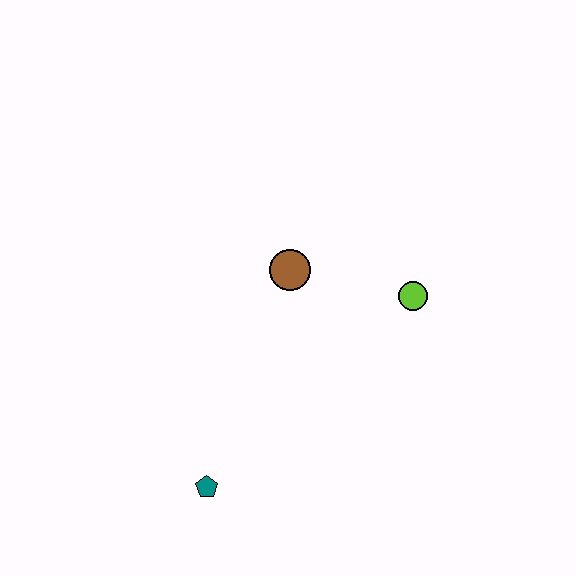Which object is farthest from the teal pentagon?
The lime circle is farthest from the teal pentagon.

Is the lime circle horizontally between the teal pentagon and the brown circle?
No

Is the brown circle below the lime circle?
No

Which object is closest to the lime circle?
The brown circle is closest to the lime circle.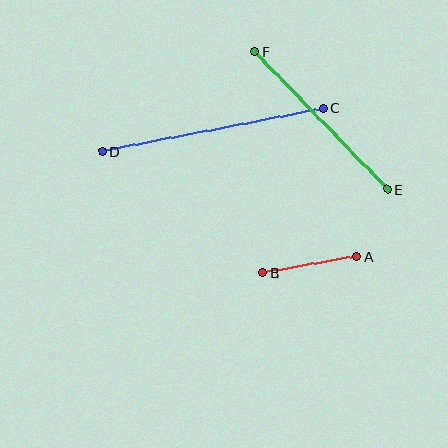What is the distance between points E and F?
The distance is approximately 191 pixels.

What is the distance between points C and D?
The distance is approximately 226 pixels.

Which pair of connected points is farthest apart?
Points C and D are farthest apart.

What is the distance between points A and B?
The distance is approximately 96 pixels.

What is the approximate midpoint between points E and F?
The midpoint is at approximately (321, 120) pixels.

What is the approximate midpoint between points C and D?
The midpoint is at approximately (213, 130) pixels.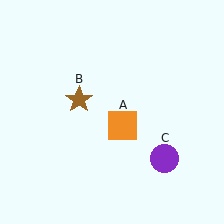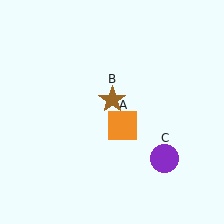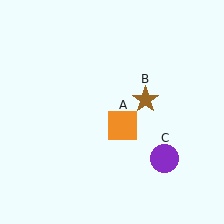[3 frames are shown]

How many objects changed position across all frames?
1 object changed position: brown star (object B).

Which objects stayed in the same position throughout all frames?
Orange square (object A) and purple circle (object C) remained stationary.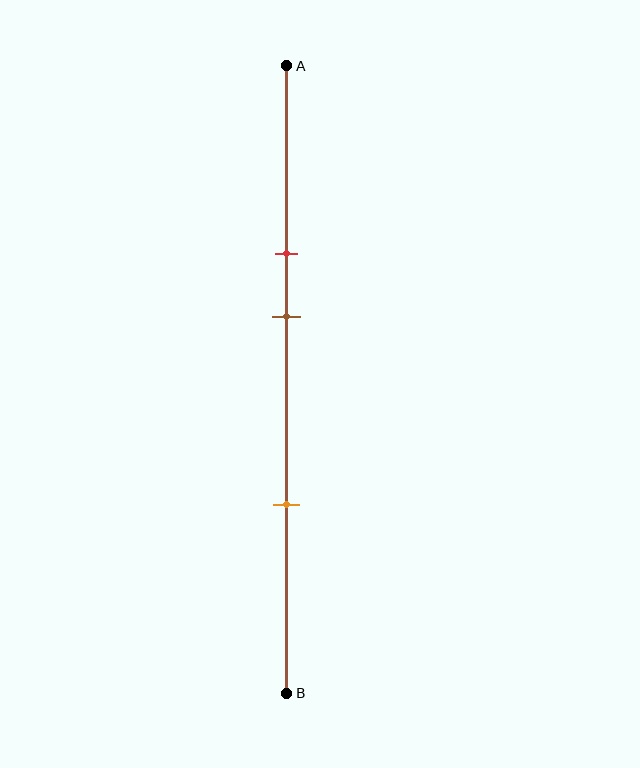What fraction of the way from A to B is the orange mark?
The orange mark is approximately 70% (0.7) of the way from A to B.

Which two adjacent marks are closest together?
The red and brown marks are the closest adjacent pair.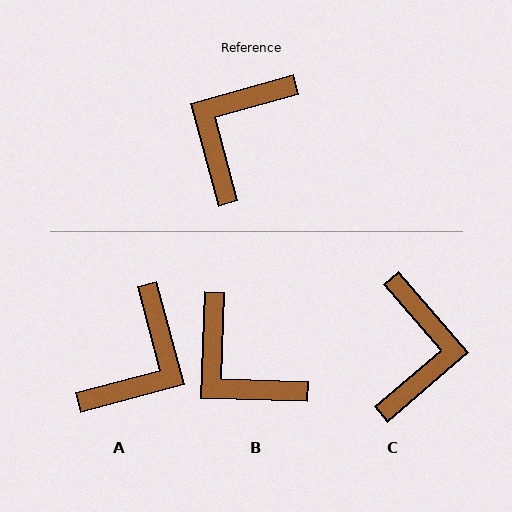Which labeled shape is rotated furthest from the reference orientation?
A, about 180 degrees away.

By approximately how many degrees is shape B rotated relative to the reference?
Approximately 73 degrees counter-clockwise.